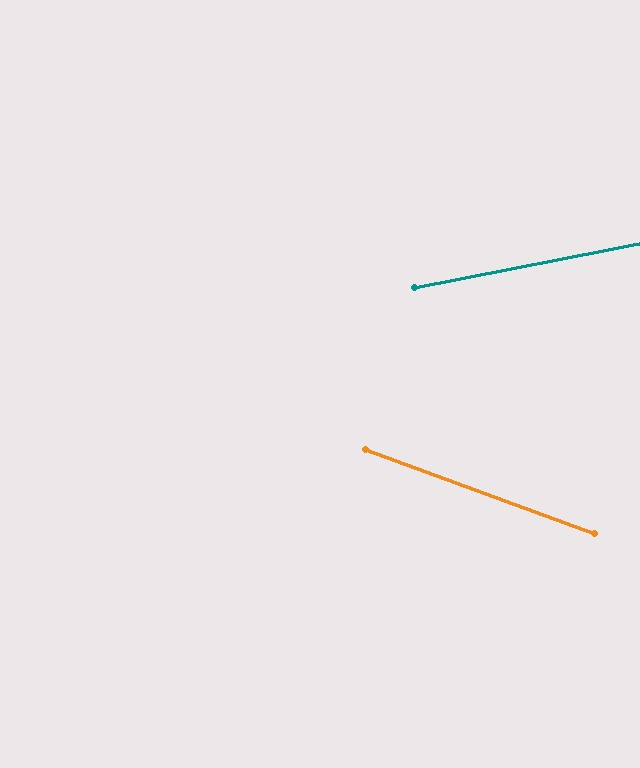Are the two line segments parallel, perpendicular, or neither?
Neither parallel nor perpendicular — they differ by about 31°.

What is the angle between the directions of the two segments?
Approximately 31 degrees.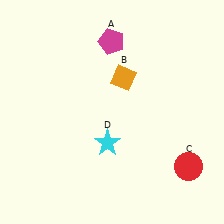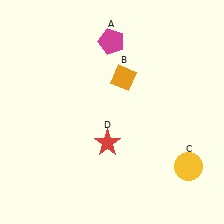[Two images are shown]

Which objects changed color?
C changed from red to yellow. D changed from cyan to red.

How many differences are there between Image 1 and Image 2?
There are 2 differences between the two images.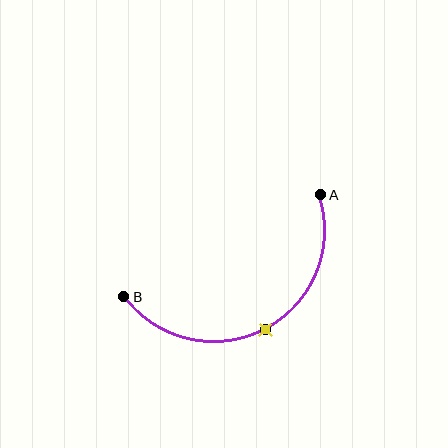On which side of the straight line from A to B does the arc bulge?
The arc bulges below the straight line connecting A and B.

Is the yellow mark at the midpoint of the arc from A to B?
Yes. The yellow mark lies on the arc at equal arc-length from both A and B — it is the arc midpoint.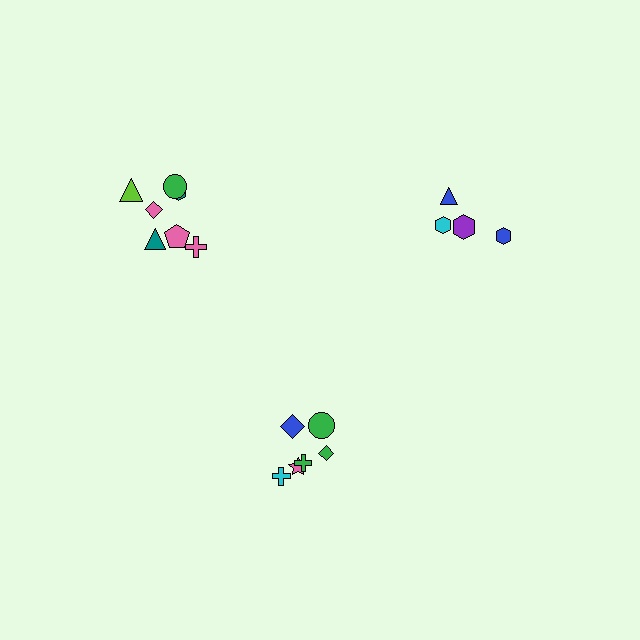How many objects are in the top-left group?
There are 7 objects.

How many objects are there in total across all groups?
There are 17 objects.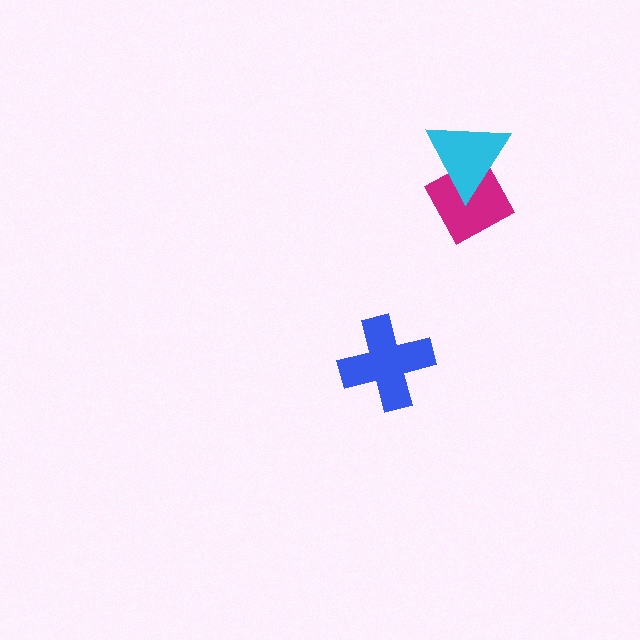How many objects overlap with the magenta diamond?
1 object overlaps with the magenta diamond.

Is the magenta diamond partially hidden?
Yes, it is partially covered by another shape.